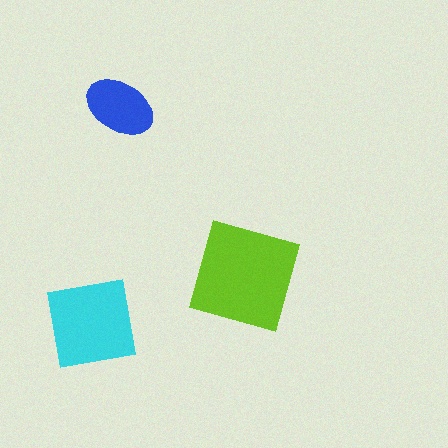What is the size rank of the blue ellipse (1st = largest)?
3rd.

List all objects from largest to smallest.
The lime diamond, the cyan square, the blue ellipse.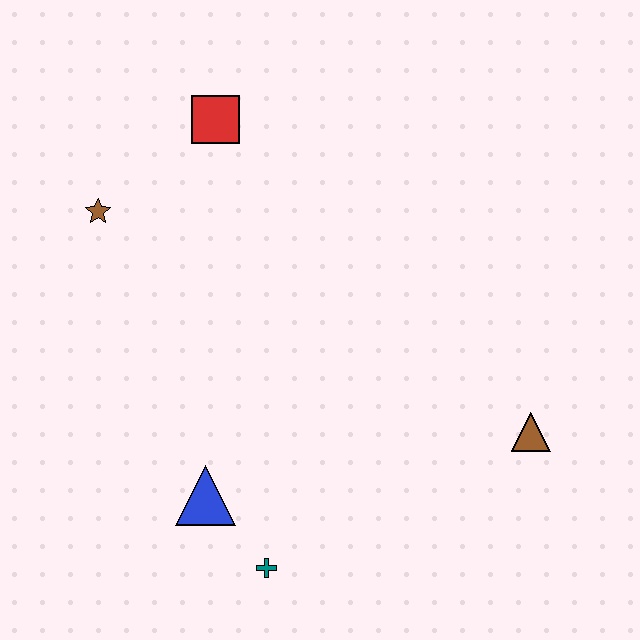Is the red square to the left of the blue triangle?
No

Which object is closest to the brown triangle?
The teal cross is closest to the brown triangle.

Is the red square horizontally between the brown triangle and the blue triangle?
Yes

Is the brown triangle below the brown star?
Yes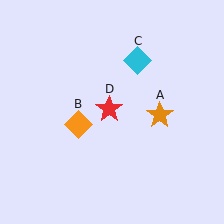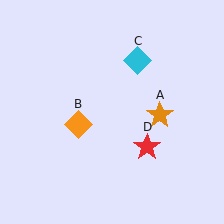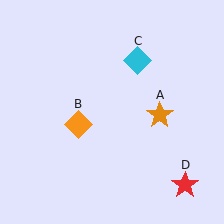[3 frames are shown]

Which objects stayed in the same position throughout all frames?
Orange star (object A) and orange diamond (object B) and cyan diamond (object C) remained stationary.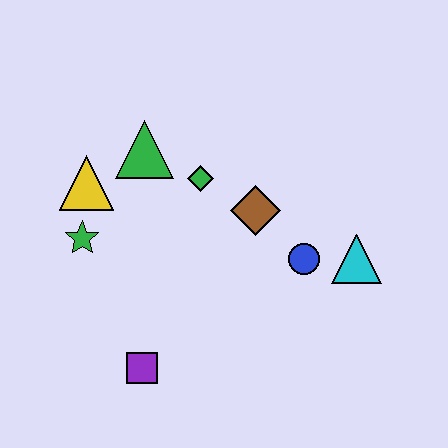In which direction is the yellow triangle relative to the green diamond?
The yellow triangle is to the left of the green diamond.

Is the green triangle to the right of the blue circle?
No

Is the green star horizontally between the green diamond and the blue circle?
No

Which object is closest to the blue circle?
The cyan triangle is closest to the blue circle.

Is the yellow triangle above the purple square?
Yes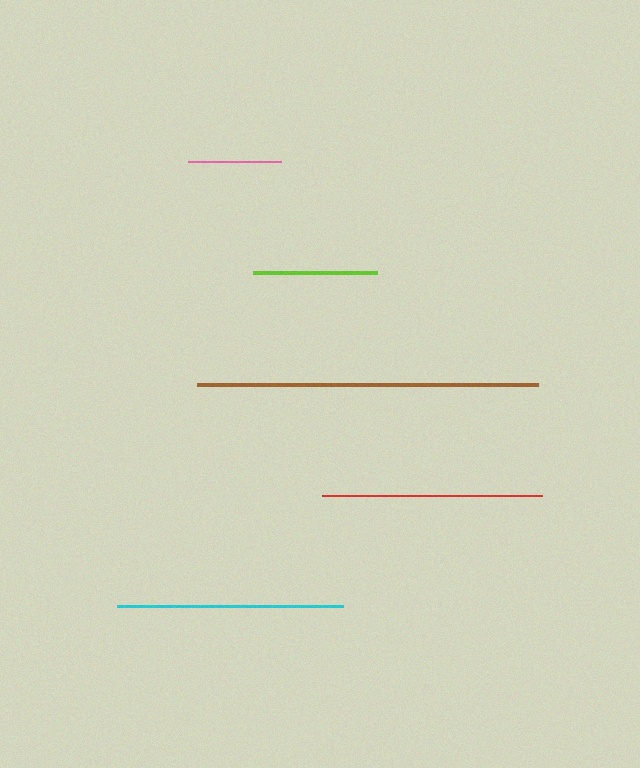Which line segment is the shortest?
The pink line is the shortest at approximately 93 pixels.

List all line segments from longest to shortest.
From longest to shortest: brown, cyan, red, lime, pink.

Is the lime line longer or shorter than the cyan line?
The cyan line is longer than the lime line.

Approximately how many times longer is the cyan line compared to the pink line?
The cyan line is approximately 2.4 times the length of the pink line.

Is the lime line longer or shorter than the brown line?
The brown line is longer than the lime line.